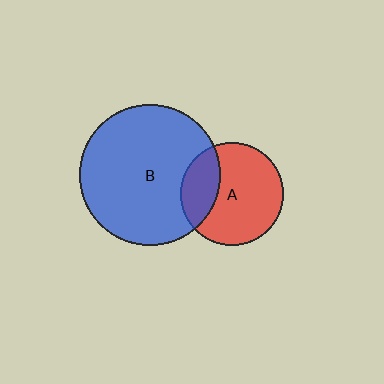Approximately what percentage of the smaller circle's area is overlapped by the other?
Approximately 25%.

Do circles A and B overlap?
Yes.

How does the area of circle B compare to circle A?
Approximately 1.9 times.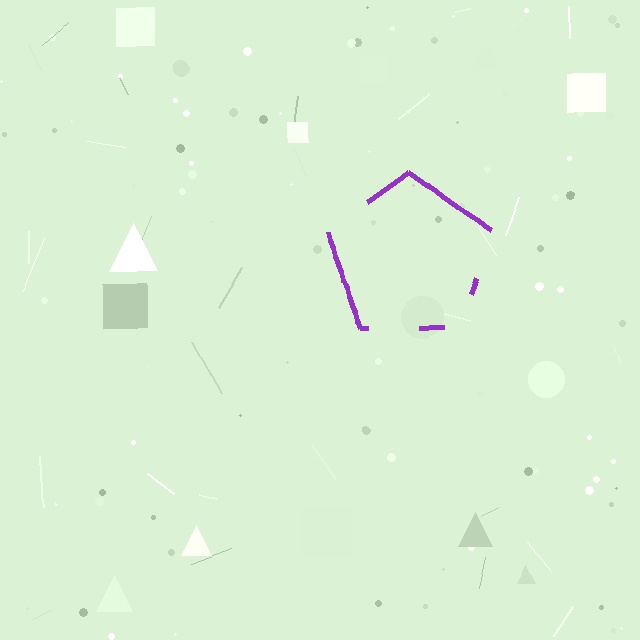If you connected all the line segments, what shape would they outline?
They would outline a pentagon.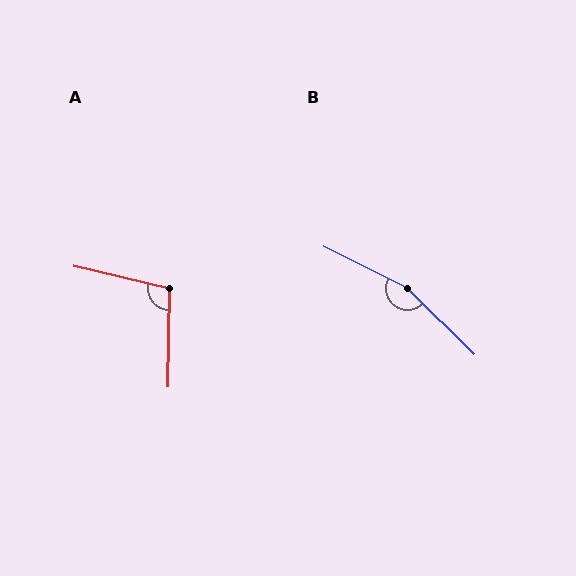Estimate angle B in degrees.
Approximately 162 degrees.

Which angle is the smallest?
A, at approximately 102 degrees.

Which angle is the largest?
B, at approximately 162 degrees.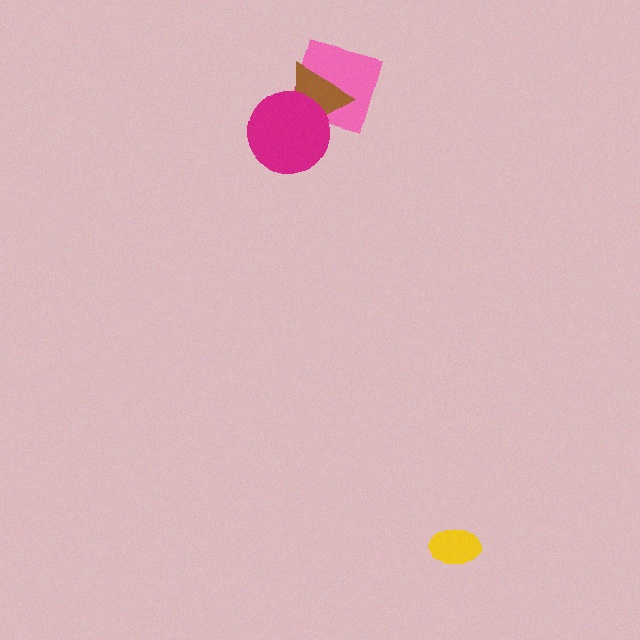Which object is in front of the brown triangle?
The magenta circle is in front of the brown triangle.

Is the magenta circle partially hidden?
No, no other shape covers it.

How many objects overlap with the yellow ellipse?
0 objects overlap with the yellow ellipse.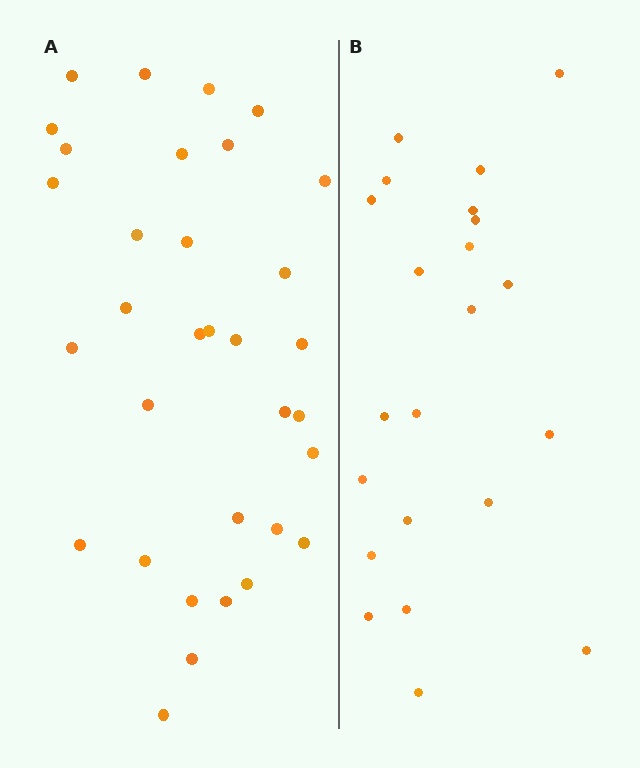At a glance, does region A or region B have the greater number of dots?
Region A (the left region) has more dots.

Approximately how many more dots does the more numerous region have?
Region A has roughly 12 or so more dots than region B.